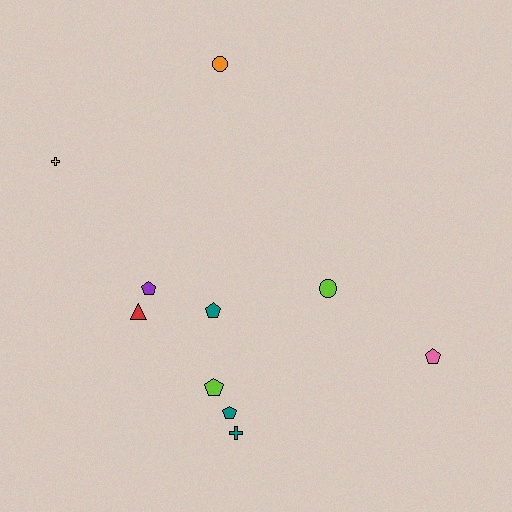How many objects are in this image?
There are 10 objects.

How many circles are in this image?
There are 2 circles.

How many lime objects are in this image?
There are 2 lime objects.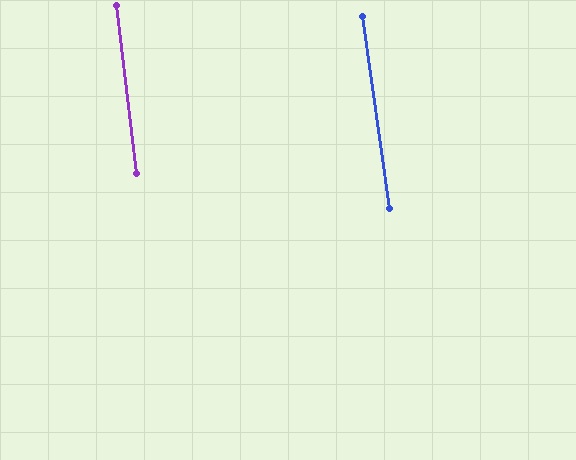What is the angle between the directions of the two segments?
Approximately 1 degree.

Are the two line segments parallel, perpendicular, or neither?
Parallel — their directions differ by only 1.2°.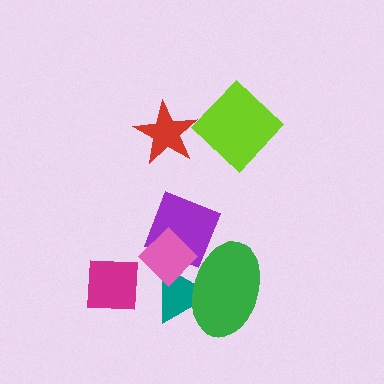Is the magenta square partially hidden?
No, no other shape covers it.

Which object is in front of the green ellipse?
The pink diamond is in front of the green ellipse.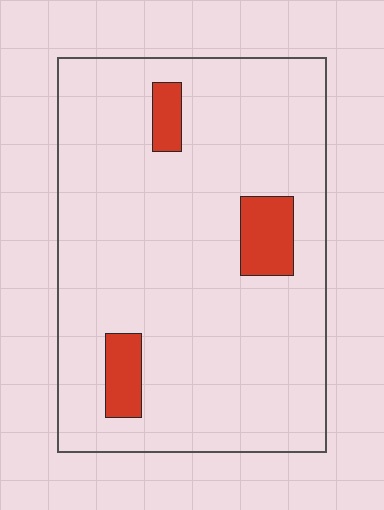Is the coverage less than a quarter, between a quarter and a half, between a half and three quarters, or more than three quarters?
Less than a quarter.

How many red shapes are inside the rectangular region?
3.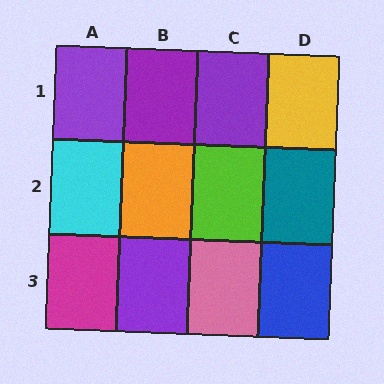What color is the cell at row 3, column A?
Magenta.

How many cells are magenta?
1 cell is magenta.